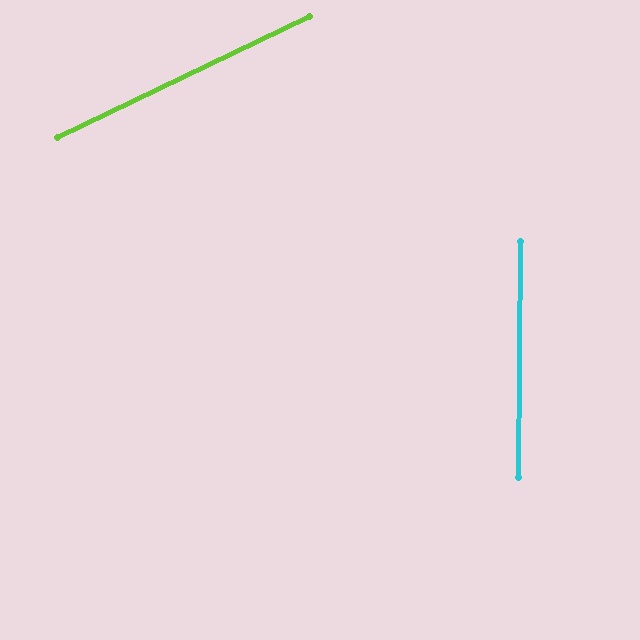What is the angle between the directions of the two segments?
Approximately 64 degrees.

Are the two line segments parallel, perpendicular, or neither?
Neither parallel nor perpendicular — they differ by about 64°.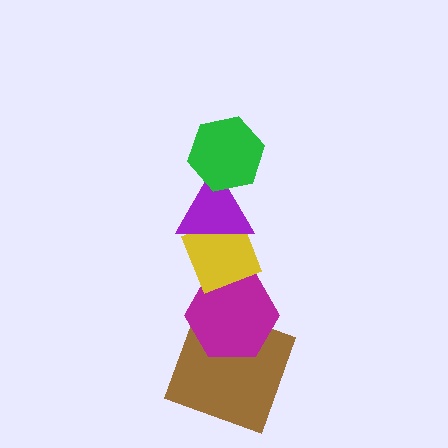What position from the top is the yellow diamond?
The yellow diamond is 3rd from the top.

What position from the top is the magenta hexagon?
The magenta hexagon is 4th from the top.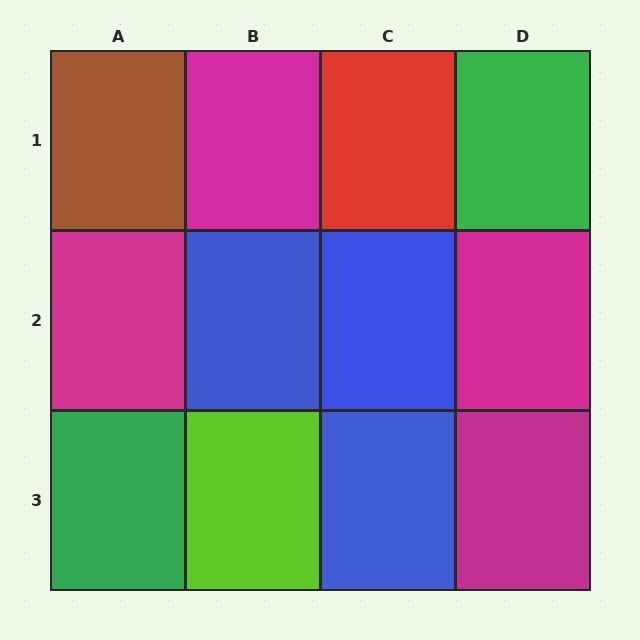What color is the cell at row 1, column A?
Brown.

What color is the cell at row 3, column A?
Green.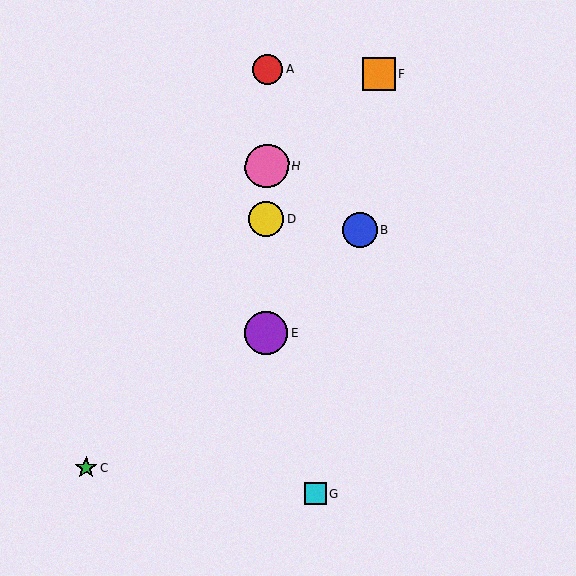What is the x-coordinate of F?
Object F is at x≈379.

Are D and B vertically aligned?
No, D is at x≈267 and B is at x≈360.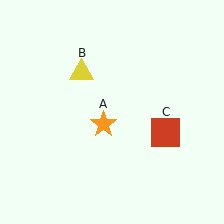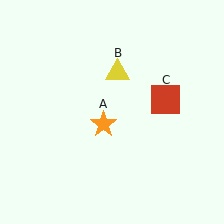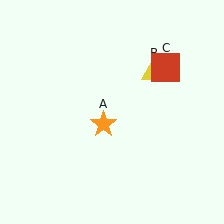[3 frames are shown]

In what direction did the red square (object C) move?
The red square (object C) moved up.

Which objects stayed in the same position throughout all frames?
Orange star (object A) remained stationary.